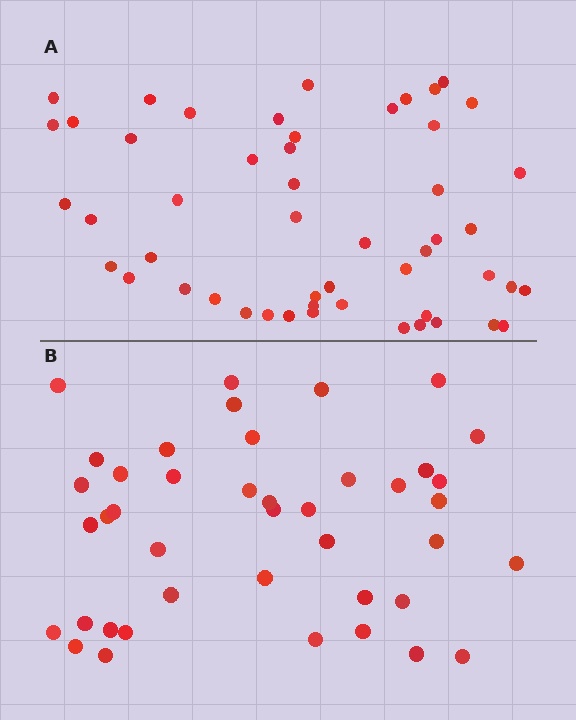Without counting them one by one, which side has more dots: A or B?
Region A (the top region) has more dots.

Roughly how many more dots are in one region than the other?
Region A has roughly 8 or so more dots than region B.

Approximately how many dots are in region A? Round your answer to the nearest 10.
About 50 dots. (The exact count is 51, which rounds to 50.)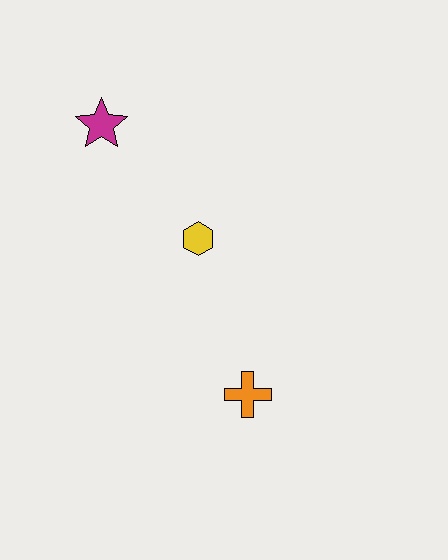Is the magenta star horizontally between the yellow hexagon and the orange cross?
No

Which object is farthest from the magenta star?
The orange cross is farthest from the magenta star.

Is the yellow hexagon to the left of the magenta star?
No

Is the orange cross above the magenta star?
No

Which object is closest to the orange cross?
The yellow hexagon is closest to the orange cross.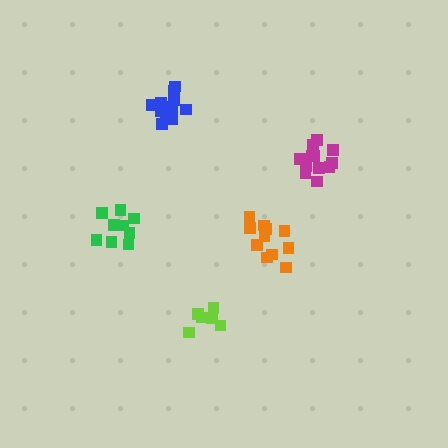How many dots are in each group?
Group 1: 6 dots, Group 2: 12 dots, Group 3: 9 dots, Group 4: 12 dots, Group 5: 11 dots (50 total).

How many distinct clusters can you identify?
There are 5 distinct clusters.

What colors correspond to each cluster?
The clusters are colored: lime, magenta, green, blue, orange.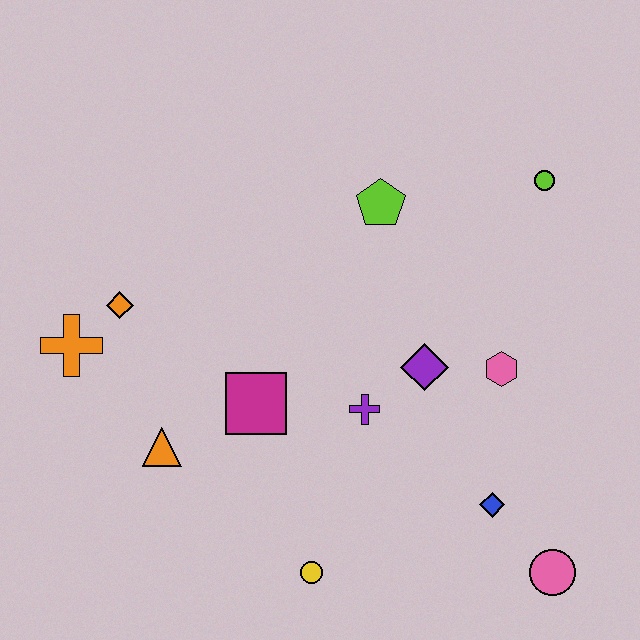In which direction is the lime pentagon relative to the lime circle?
The lime pentagon is to the left of the lime circle.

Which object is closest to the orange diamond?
The orange cross is closest to the orange diamond.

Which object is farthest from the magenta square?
The lime circle is farthest from the magenta square.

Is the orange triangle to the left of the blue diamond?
Yes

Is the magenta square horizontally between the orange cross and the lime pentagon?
Yes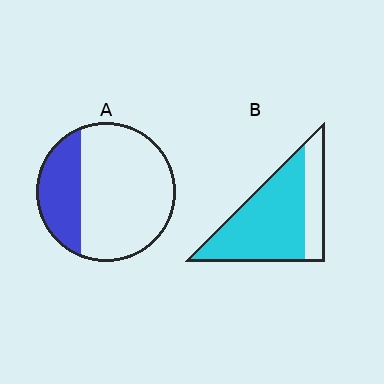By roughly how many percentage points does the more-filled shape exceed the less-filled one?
By roughly 45 percentage points (B over A).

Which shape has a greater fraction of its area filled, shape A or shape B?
Shape B.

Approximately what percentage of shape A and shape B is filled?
A is approximately 30% and B is approximately 75%.